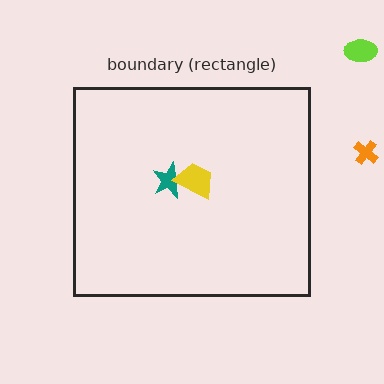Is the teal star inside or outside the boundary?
Inside.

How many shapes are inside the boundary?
2 inside, 2 outside.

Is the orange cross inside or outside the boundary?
Outside.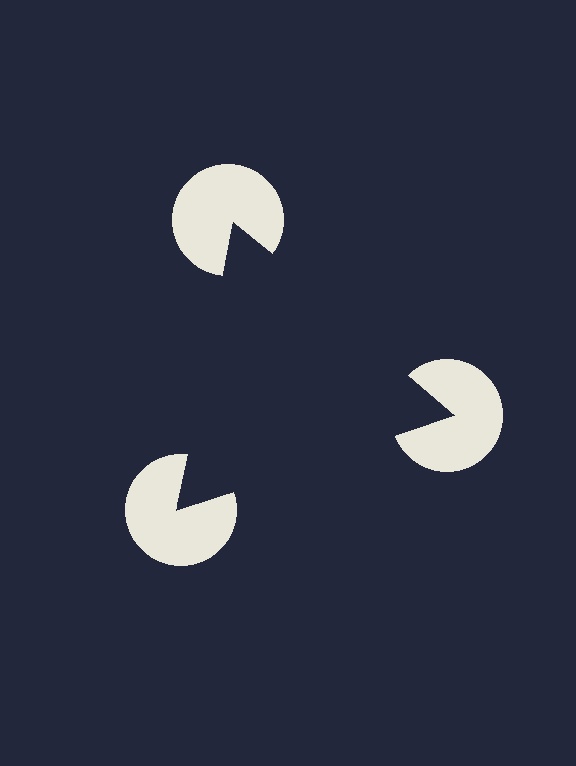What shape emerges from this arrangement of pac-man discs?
An illusory triangle — its edges are inferred from the aligned wedge cuts in the pac-man discs, not physically drawn.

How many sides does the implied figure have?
3 sides.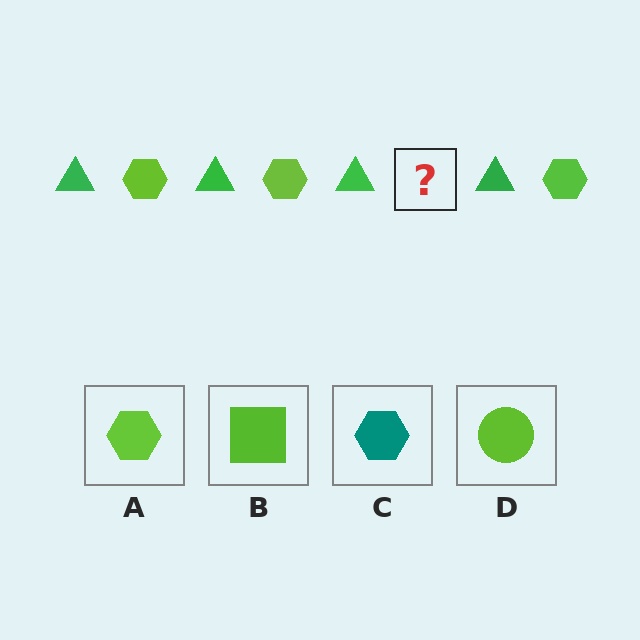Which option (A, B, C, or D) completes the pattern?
A.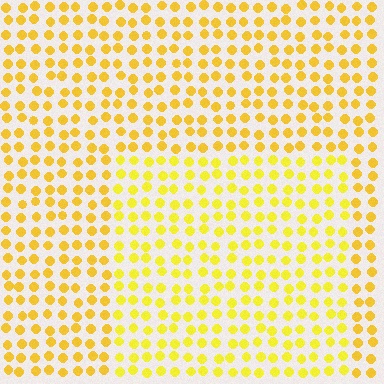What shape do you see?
I see a rectangle.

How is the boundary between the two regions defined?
The boundary is defined purely by a slight shift in hue (about 14 degrees). Spacing, size, and orientation are identical on both sides.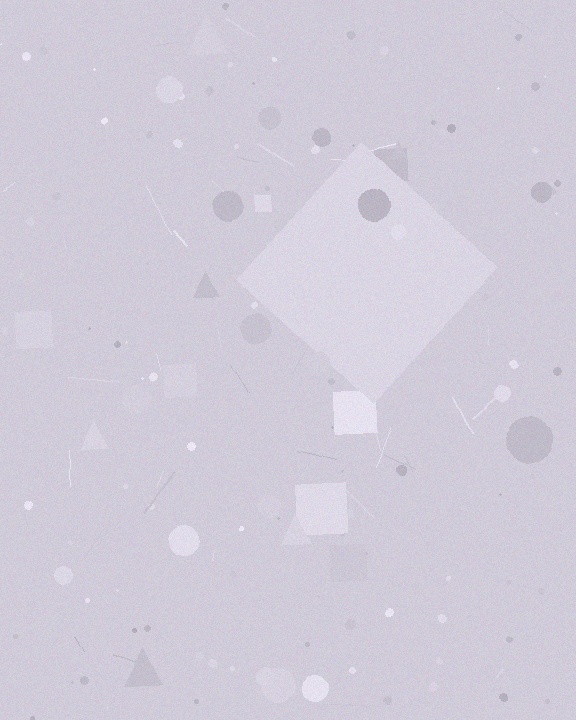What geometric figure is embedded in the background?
A diamond is embedded in the background.